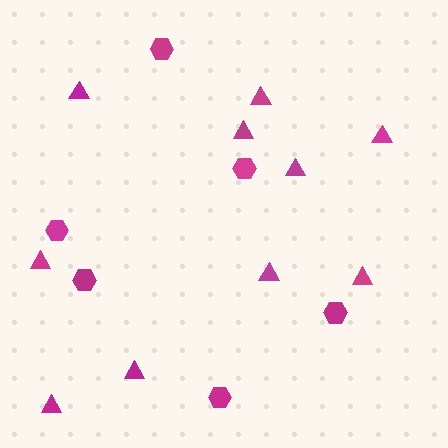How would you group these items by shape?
There are 2 groups: one group of hexagons (6) and one group of triangles (10).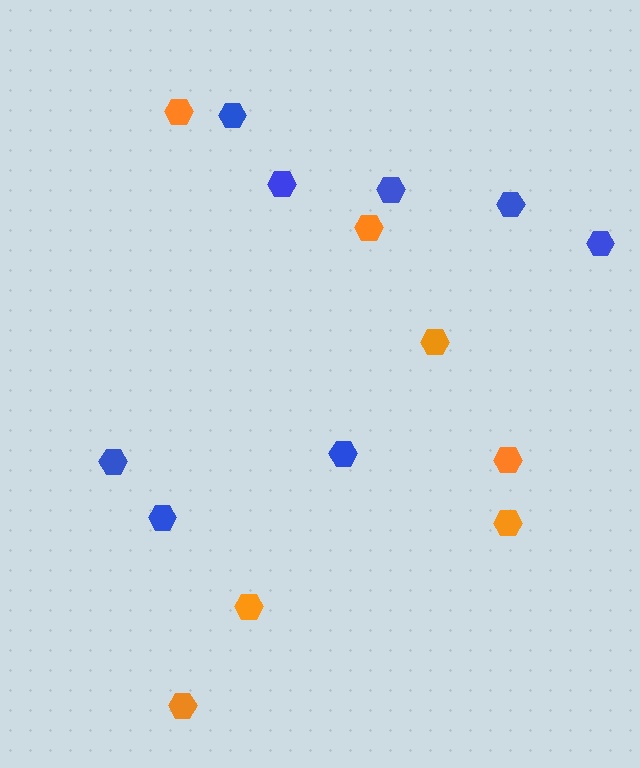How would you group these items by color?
There are 2 groups: one group of orange hexagons (7) and one group of blue hexagons (8).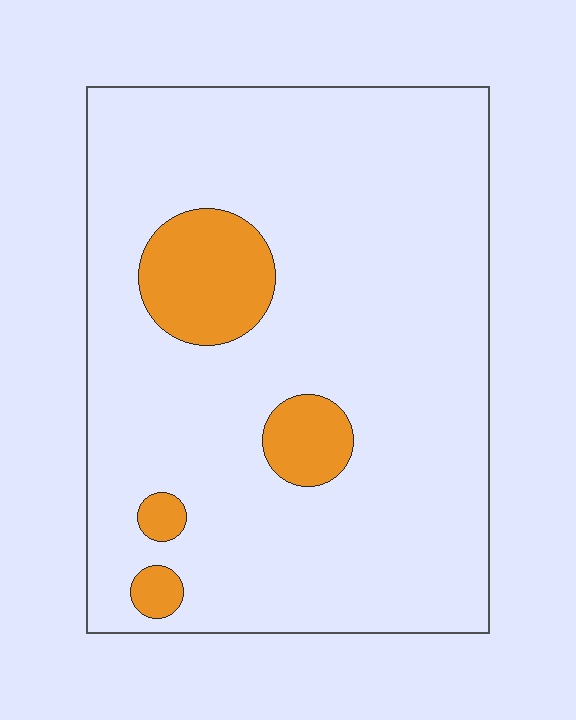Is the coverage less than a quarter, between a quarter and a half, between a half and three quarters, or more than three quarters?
Less than a quarter.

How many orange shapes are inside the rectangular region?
4.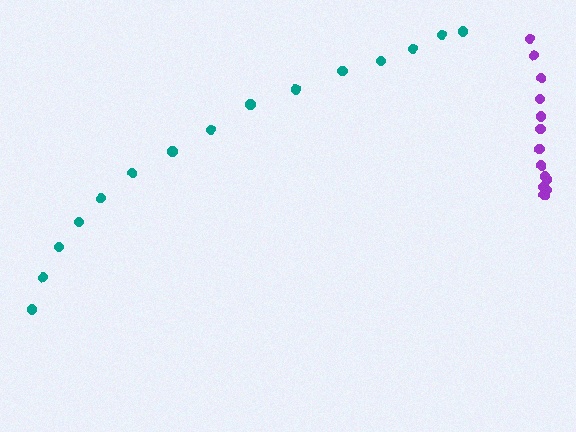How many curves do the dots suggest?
There are 2 distinct paths.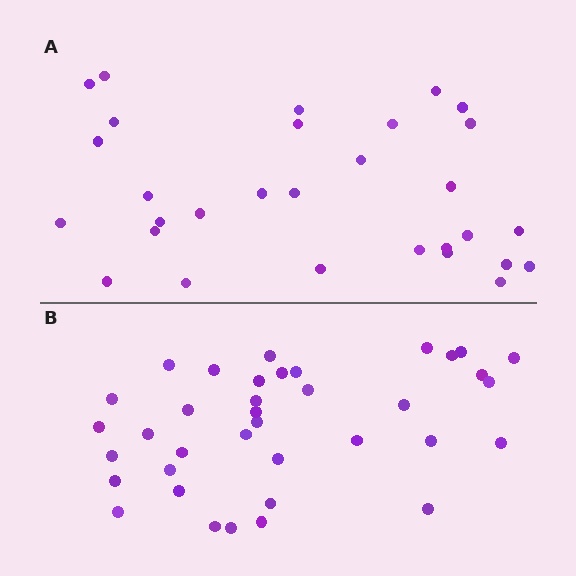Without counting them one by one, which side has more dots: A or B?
Region B (the bottom region) has more dots.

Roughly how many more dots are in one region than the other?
Region B has roughly 8 or so more dots than region A.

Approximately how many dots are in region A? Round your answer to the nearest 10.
About 30 dots.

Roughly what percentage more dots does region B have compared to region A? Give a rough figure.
About 25% more.